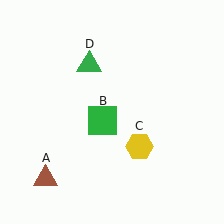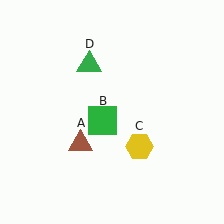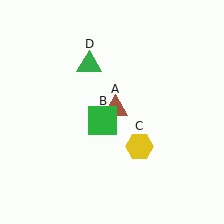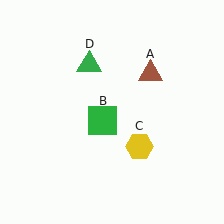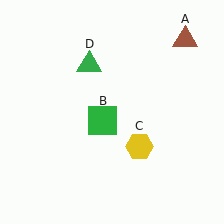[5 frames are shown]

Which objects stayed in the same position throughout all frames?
Green square (object B) and yellow hexagon (object C) and green triangle (object D) remained stationary.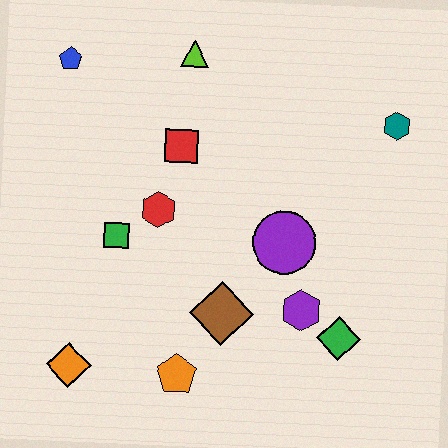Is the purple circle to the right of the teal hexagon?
No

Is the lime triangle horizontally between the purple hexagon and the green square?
Yes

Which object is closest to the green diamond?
The purple hexagon is closest to the green diamond.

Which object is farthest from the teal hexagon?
The orange diamond is farthest from the teal hexagon.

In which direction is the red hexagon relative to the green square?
The red hexagon is to the right of the green square.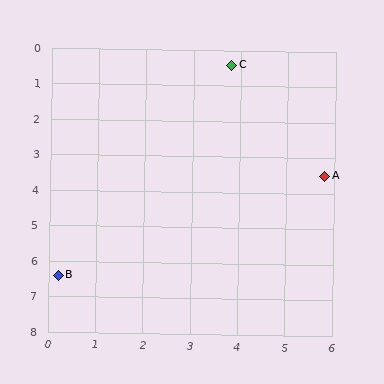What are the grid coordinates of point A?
Point A is at approximately (5.8, 3.5).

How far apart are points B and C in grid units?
Points B and C are about 7.0 grid units apart.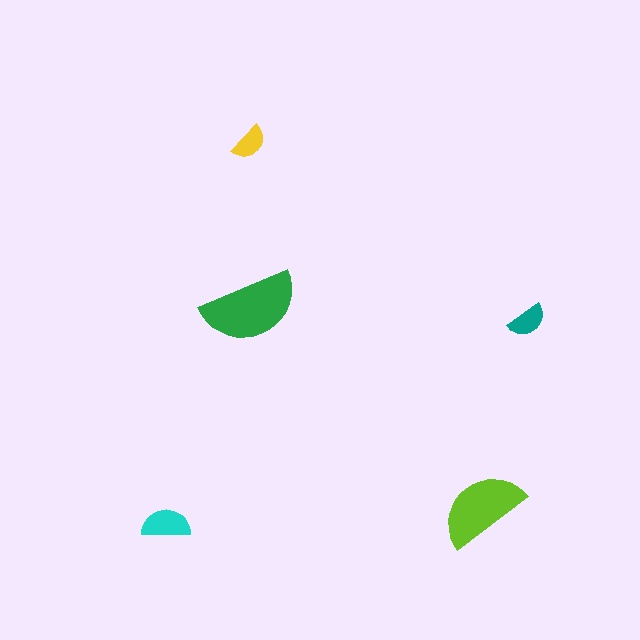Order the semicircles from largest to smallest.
the green one, the lime one, the cyan one, the teal one, the yellow one.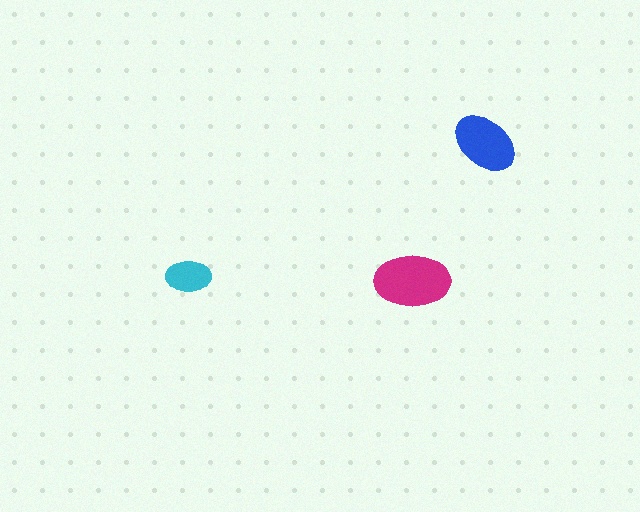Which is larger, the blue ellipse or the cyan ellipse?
The blue one.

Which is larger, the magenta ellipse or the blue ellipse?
The magenta one.